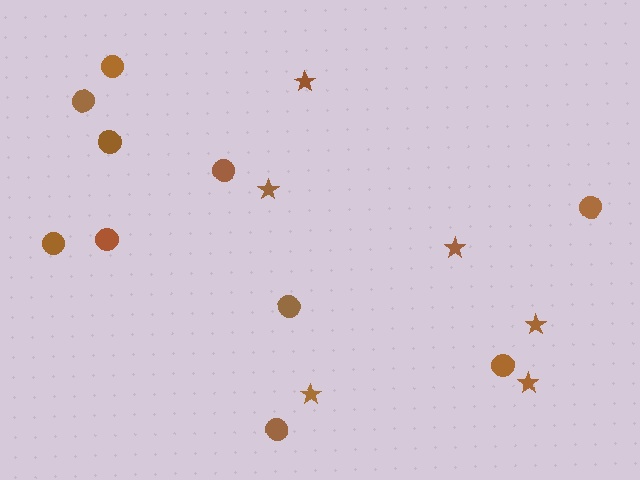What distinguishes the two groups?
There are 2 groups: one group of circles (10) and one group of stars (6).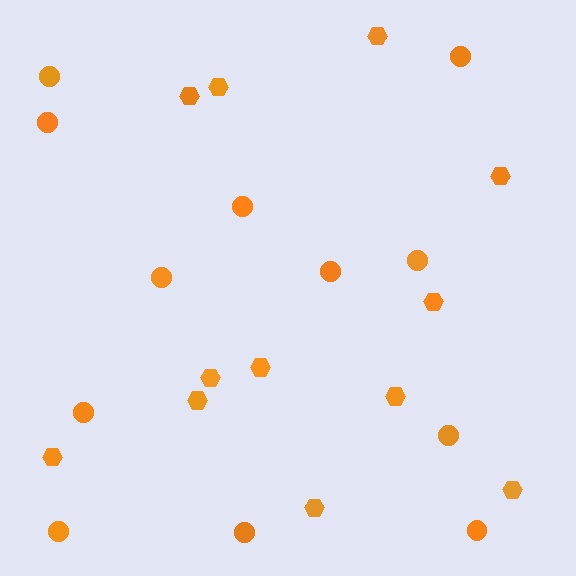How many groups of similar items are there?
There are 2 groups: one group of circles (12) and one group of hexagons (12).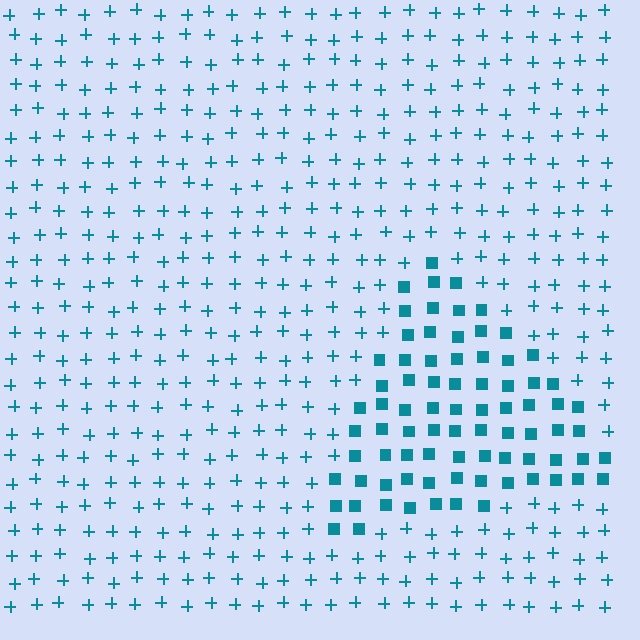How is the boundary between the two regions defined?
The boundary is defined by a change in element shape: squares inside vs. plus signs outside. All elements share the same color and spacing.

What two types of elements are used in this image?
The image uses squares inside the triangle region and plus signs outside it.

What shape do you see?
I see a triangle.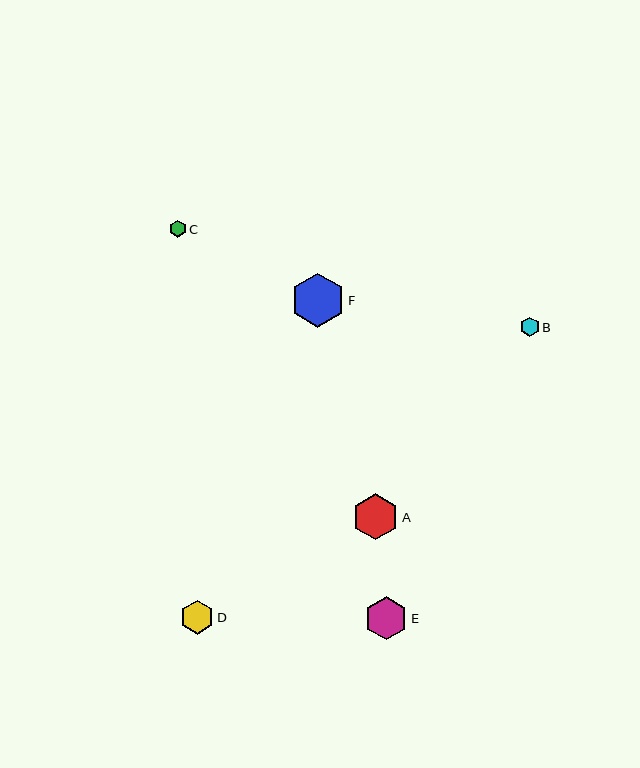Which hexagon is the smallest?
Hexagon C is the smallest with a size of approximately 17 pixels.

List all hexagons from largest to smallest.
From largest to smallest: F, A, E, D, B, C.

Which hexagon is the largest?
Hexagon F is the largest with a size of approximately 54 pixels.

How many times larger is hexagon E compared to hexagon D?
Hexagon E is approximately 1.3 times the size of hexagon D.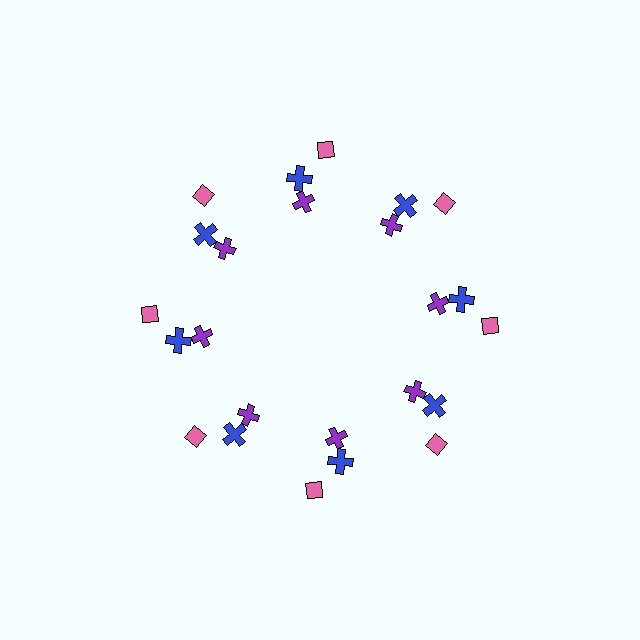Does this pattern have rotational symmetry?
Yes, this pattern has 8-fold rotational symmetry. It looks the same after rotating 45 degrees around the center.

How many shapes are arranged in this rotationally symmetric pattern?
There are 24 shapes, arranged in 8 groups of 3.